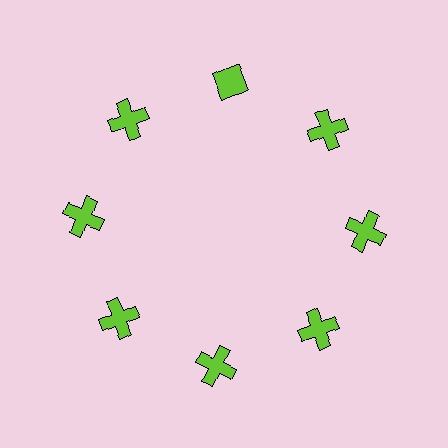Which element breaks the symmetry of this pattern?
The lime diamond at roughly the 12 o'clock position breaks the symmetry. All other shapes are lime crosses.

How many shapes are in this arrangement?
There are 8 shapes arranged in a ring pattern.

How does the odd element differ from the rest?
It has a different shape: diamond instead of cross.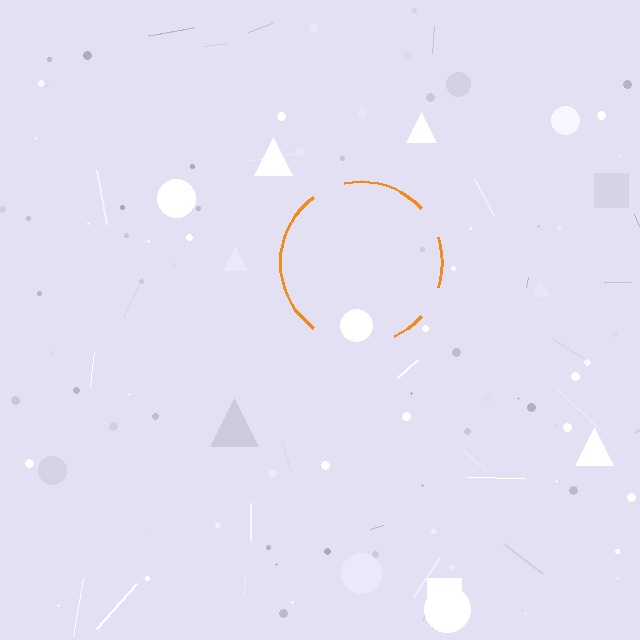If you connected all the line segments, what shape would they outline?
They would outline a circle.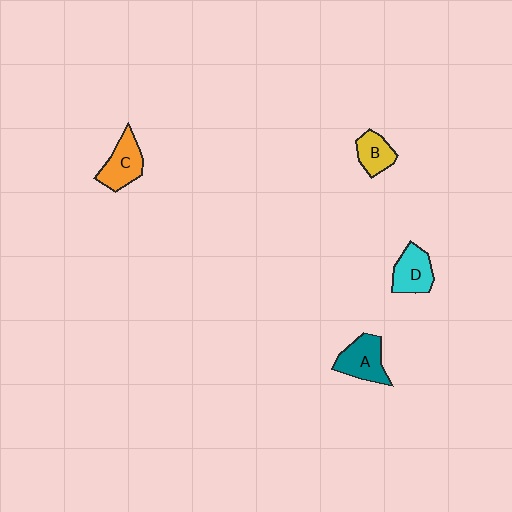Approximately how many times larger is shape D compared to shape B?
Approximately 1.3 times.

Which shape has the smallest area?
Shape B (yellow).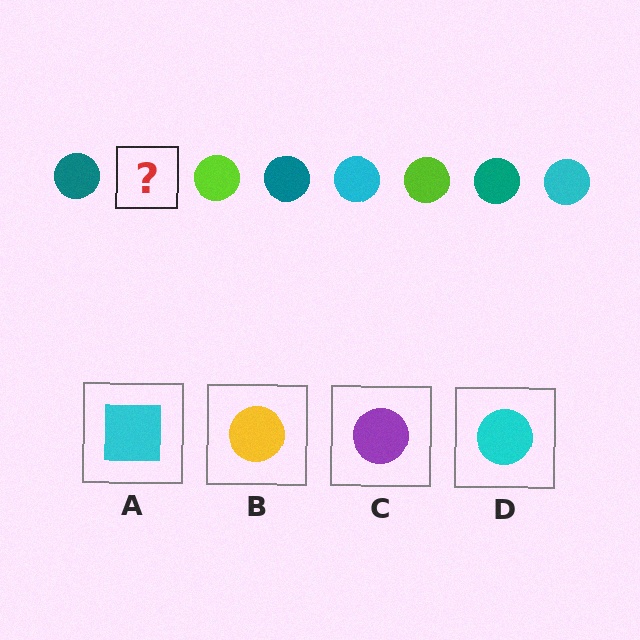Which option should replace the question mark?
Option D.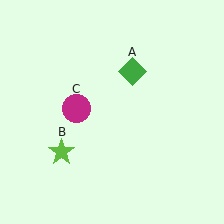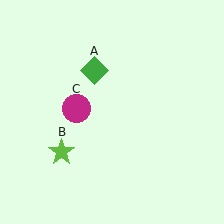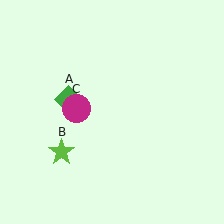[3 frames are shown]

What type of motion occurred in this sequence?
The green diamond (object A) rotated counterclockwise around the center of the scene.